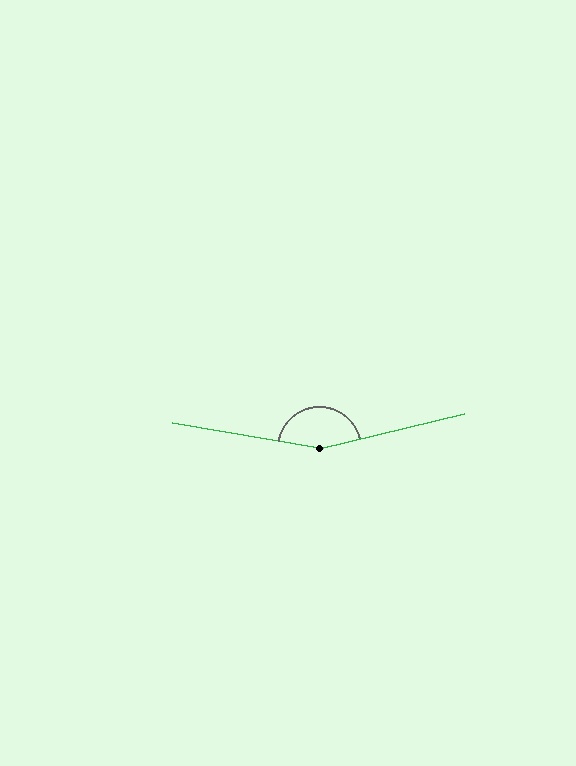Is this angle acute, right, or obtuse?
It is obtuse.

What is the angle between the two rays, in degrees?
Approximately 156 degrees.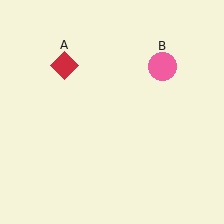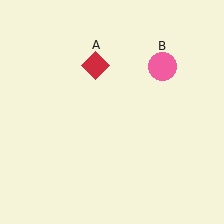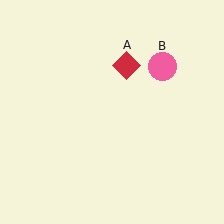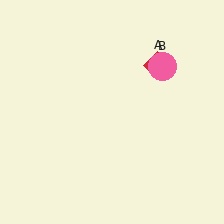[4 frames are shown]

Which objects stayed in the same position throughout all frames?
Pink circle (object B) remained stationary.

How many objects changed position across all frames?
1 object changed position: red diamond (object A).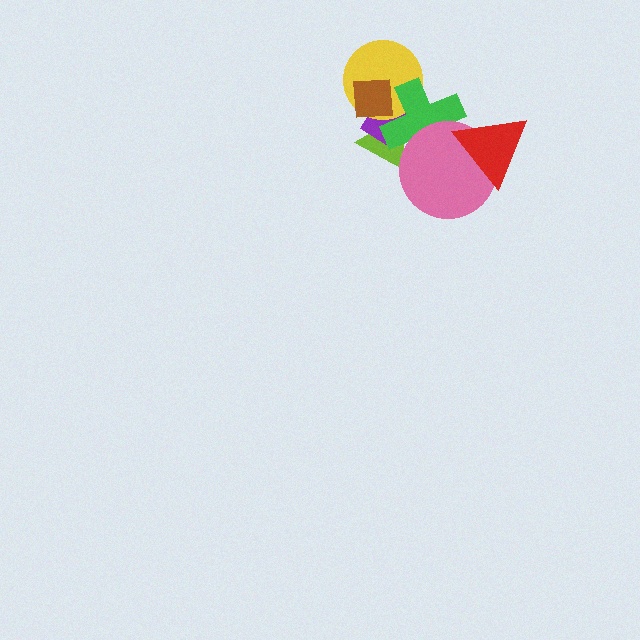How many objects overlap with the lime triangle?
5 objects overlap with the lime triangle.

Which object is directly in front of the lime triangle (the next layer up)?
The purple rectangle is directly in front of the lime triangle.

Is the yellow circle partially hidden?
Yes, it is partially covered by another shape.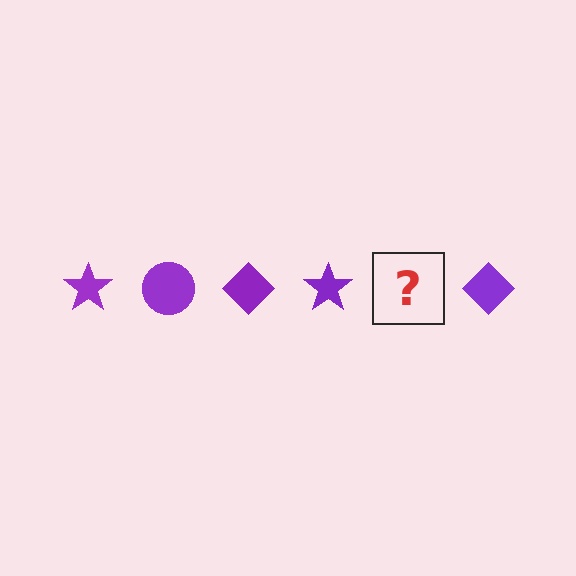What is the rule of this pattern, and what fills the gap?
The rule is that the pattern cycles through star, circle, diamond shapes in purple. The gap should be filled with a purple circle.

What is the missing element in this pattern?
The missing element is a purple circle.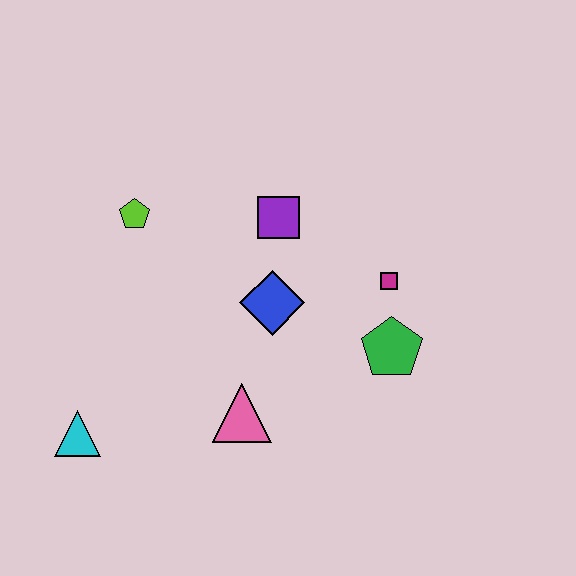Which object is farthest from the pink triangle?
The lime pentagon is farthest from the pink triangle.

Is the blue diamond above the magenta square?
No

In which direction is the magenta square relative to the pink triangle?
The magenta square is to the right of the pink triangle.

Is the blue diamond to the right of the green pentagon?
No